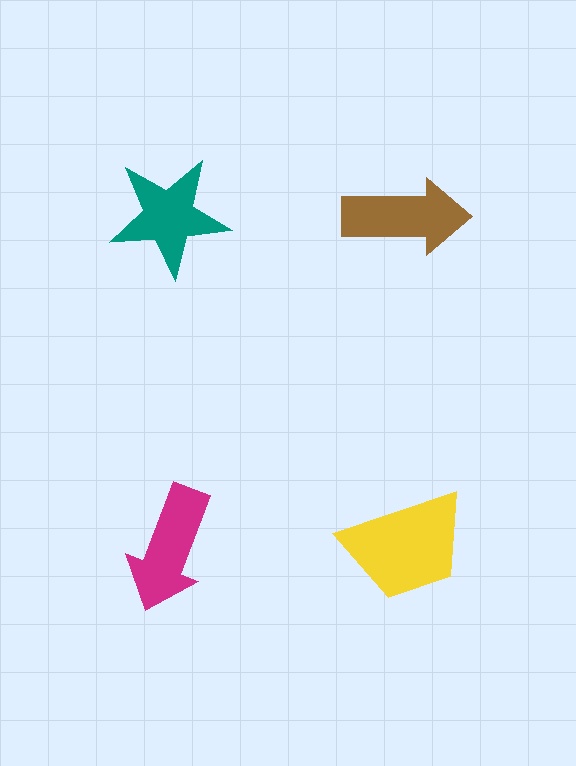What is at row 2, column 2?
A yellow trapezoid.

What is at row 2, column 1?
A magenta arrow.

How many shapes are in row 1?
2 shapes.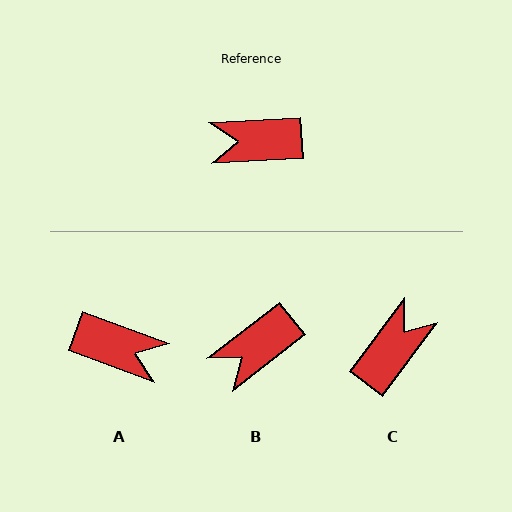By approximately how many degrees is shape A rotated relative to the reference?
Approximately 157 degrees counter-clockwise.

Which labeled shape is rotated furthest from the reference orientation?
A, about 157 degrees away.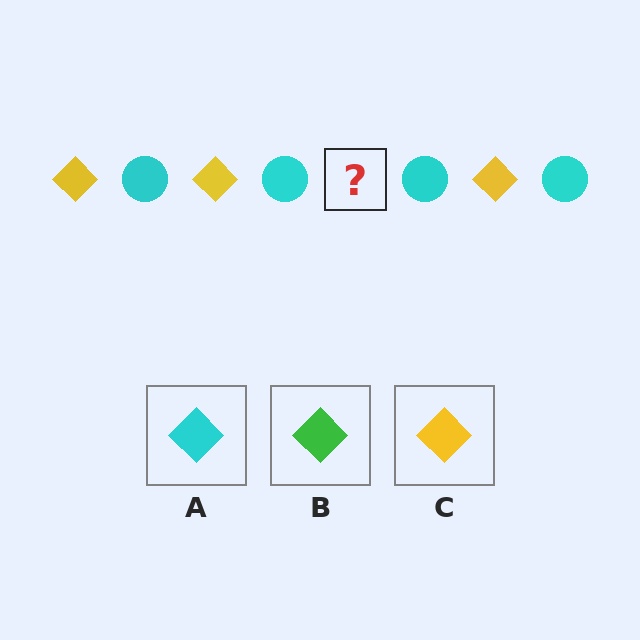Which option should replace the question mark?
Option C.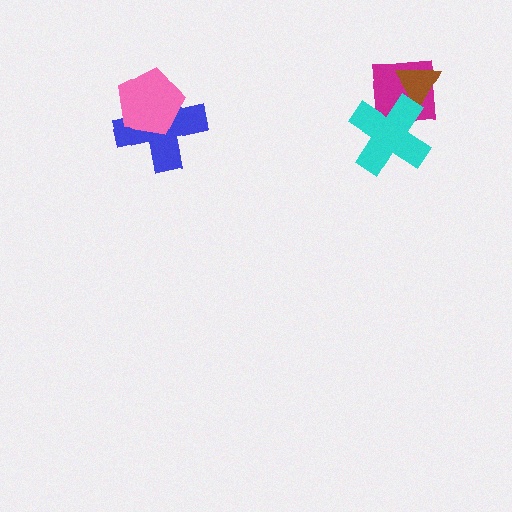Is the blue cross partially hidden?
Yes, it is partially covered by another shape.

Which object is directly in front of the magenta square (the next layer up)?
The brown triangle is directly in front of the magenta square.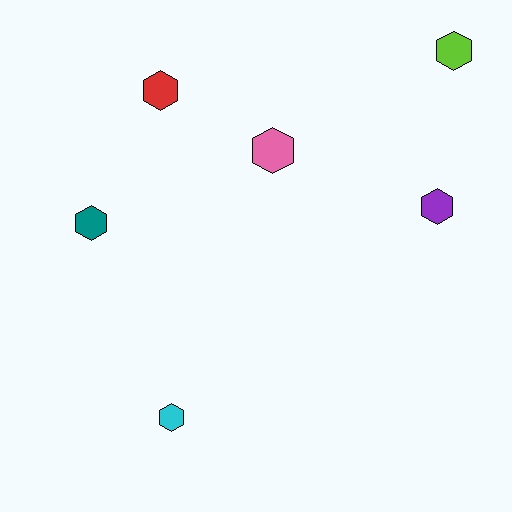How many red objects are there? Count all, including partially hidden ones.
There is 1 red object.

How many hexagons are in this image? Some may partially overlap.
There are 6 hexagons.